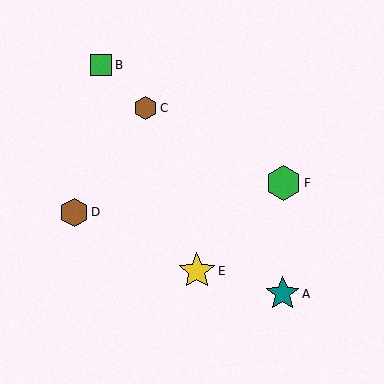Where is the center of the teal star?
The center of the teal star is at (283, 294).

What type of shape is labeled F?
Shape F is a green hexagon.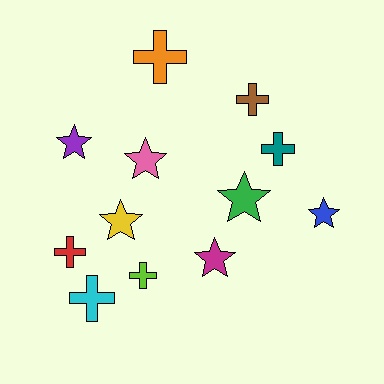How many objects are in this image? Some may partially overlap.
There are 12 objects.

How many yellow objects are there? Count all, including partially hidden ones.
There is 1 yellow object.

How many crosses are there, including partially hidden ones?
There are 6 crosses.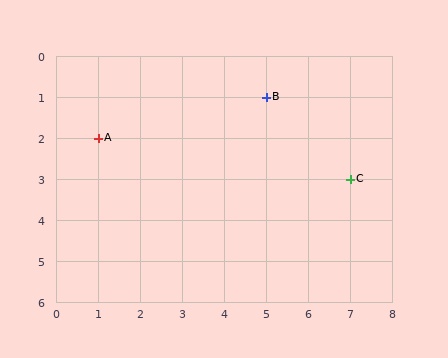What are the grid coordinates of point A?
Point A is at grid coordinates (1, 2).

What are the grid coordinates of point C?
Point C is at grid coordinates (7, 3).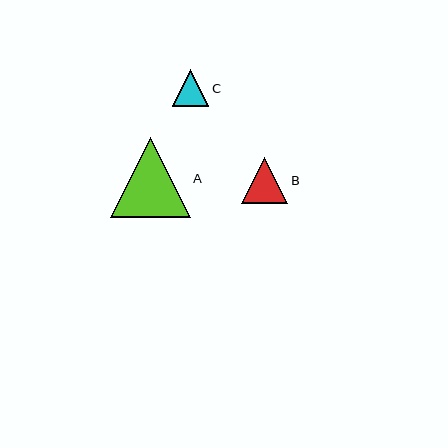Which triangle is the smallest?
Triangle C is the smallest with a size of approximately 36 pixels.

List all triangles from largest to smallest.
From largest to smallest: A, B, C.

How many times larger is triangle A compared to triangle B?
Triangle A is approximately 1.7 times the size of triangle B.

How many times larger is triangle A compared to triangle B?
Triangle A is approximately 1.7 times the size of triangle B.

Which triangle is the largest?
Triangle A is the largest with a size of approximately 80 pixels.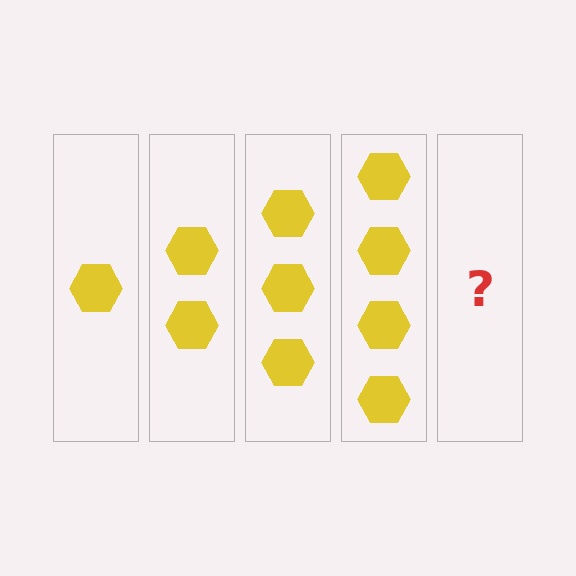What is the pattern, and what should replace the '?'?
The pattern is that each step adds one more hexagon. The '?' should be 5 hexagons.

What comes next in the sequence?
The next element should be 5 hexagons.